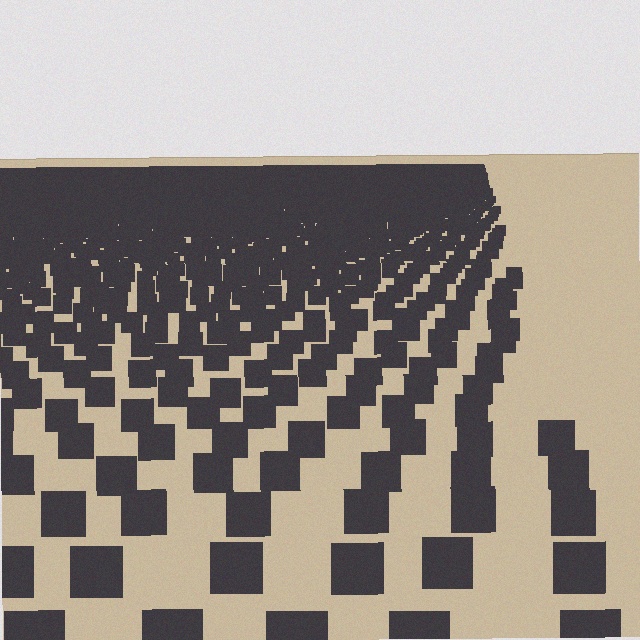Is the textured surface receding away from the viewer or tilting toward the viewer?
The surface is receding away from the viewer. Texture elements get smaller and denser toward the top.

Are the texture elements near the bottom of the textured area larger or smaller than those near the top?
Larger. Near the bottom, elements are closer to the viewer and appear at a bigger on-screen size.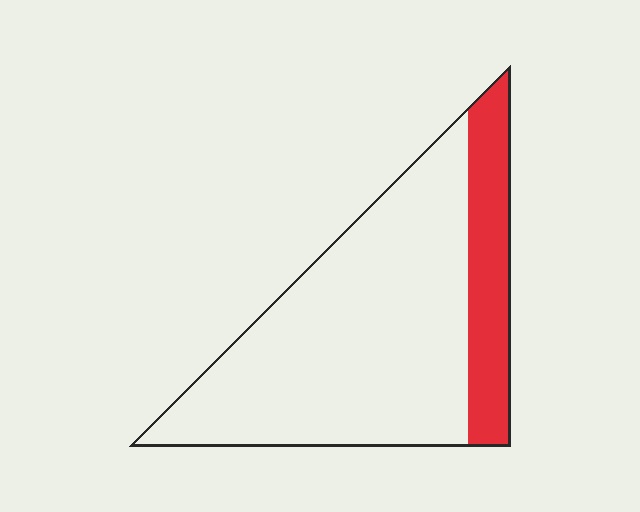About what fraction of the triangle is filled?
About one fifth (1/5).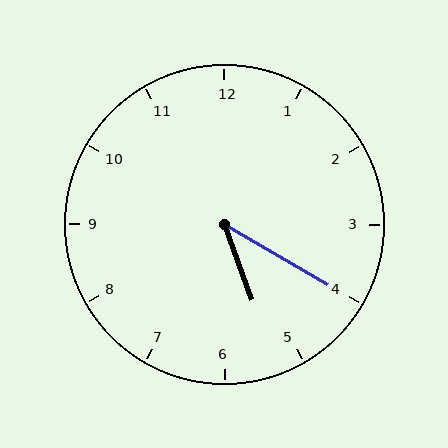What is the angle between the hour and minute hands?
Approximately 40 degrees.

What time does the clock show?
5:20.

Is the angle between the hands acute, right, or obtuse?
It is acute.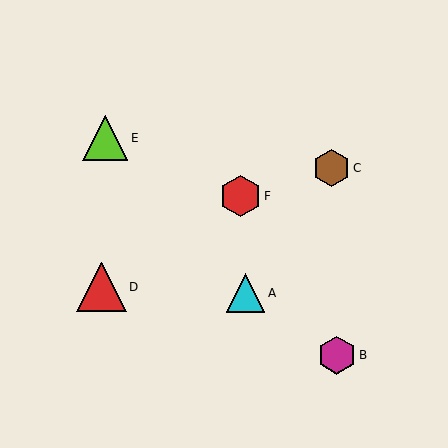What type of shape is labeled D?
Shape D is a red triangle.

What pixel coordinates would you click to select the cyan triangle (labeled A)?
Click at (245, 293) to select the cyan triangle A.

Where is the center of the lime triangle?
The center of the lime triangle is at (105, 138).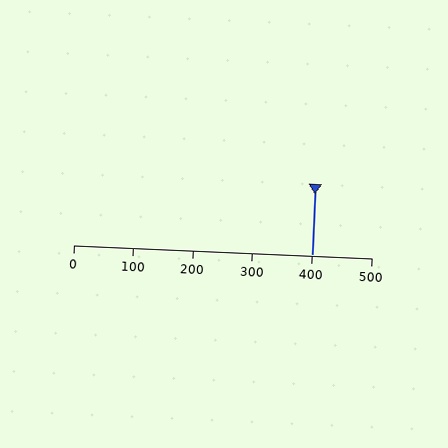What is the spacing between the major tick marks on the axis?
The major ticks are spaced 100 apart.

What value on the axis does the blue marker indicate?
The marker indicates approximately 400.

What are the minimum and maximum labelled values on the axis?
The axis runs from 0 to 500.